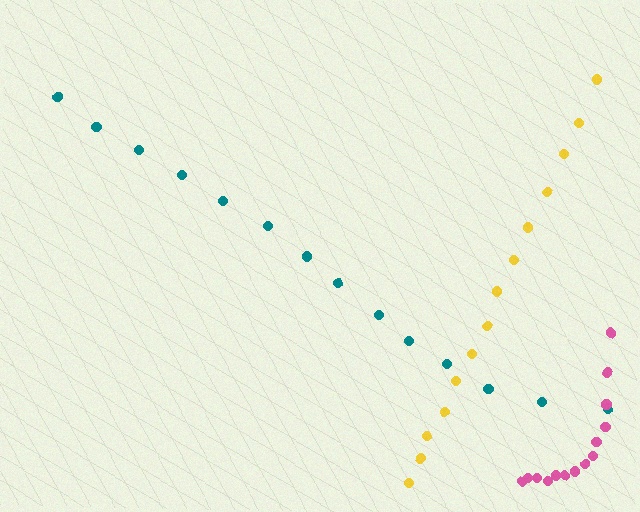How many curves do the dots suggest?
There are 3 distinct paths.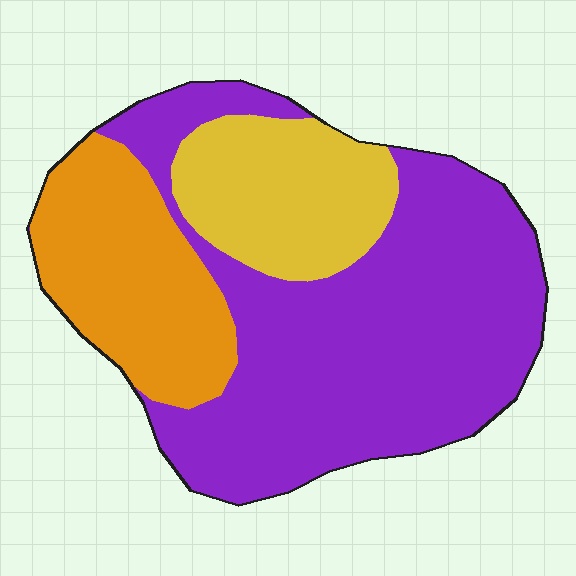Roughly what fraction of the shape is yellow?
Yellow covers roughly 20% of the shape.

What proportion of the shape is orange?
Orange takes up about one quarter (1/4) of the shape.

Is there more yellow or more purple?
Purple.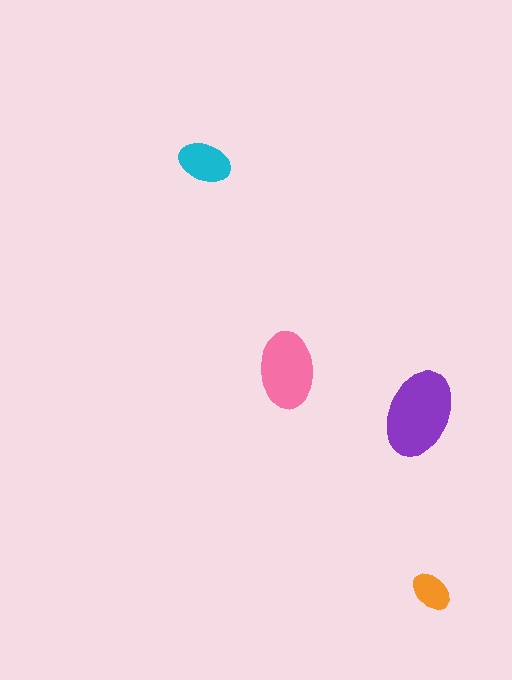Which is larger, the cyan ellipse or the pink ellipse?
The pink one.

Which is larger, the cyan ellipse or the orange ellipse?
The cyan one.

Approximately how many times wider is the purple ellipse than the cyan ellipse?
About 1.5 times wider.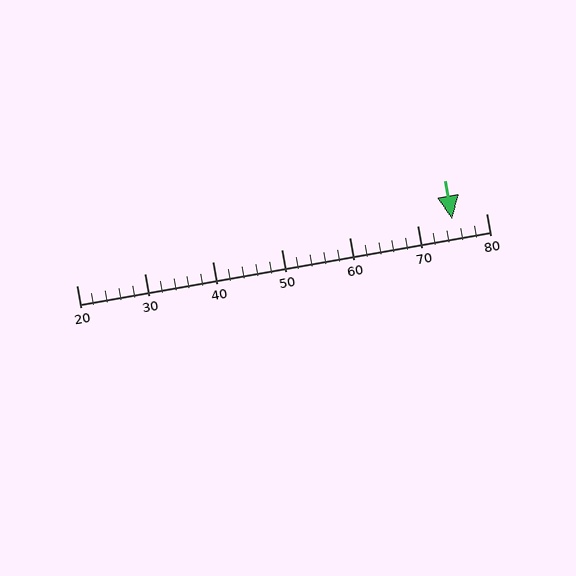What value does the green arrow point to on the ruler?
The green arrow points to approximately 75.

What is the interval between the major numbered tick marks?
The major tick marks are spaced 10 units apart.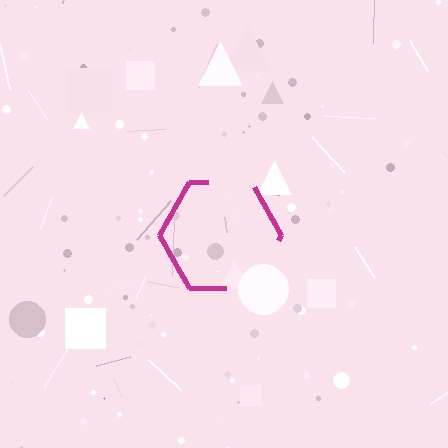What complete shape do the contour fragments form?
The contour fragments form a hexagon.